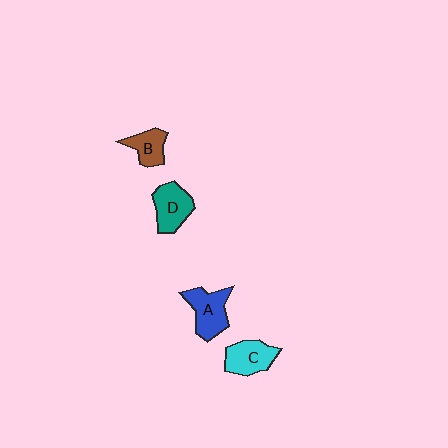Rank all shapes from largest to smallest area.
From largest to smallest: A (blue), D (teal), C (cyan), B (brown).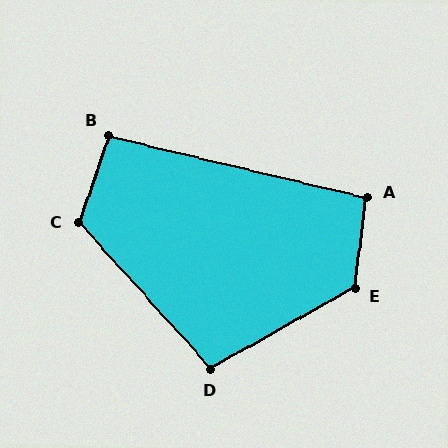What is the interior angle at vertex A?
Approximately 96 degrees (obtuse).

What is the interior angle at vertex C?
Approximately 119 degrees (obtuse).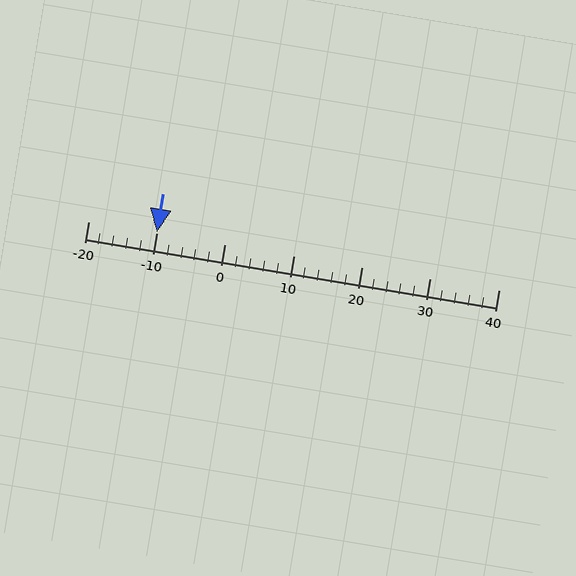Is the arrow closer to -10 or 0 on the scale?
The arrow is closer to -10.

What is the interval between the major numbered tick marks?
The major tick marks are spaced 10 units apart.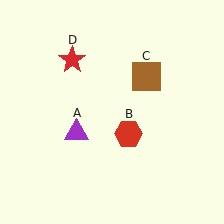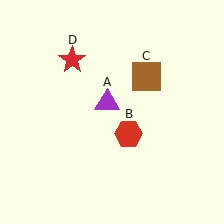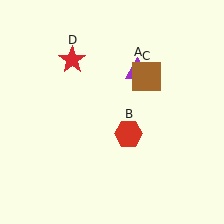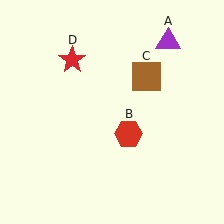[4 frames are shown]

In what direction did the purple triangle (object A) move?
The purple triangle (object A) moved up and to the right.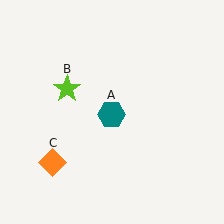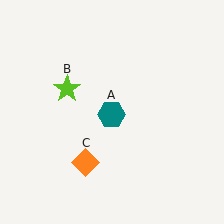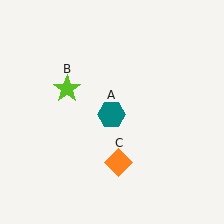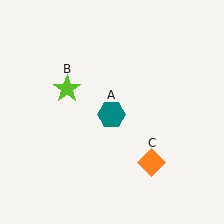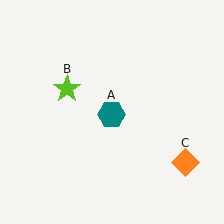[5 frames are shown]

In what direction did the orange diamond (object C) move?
The orange diamond (object C) moved right.